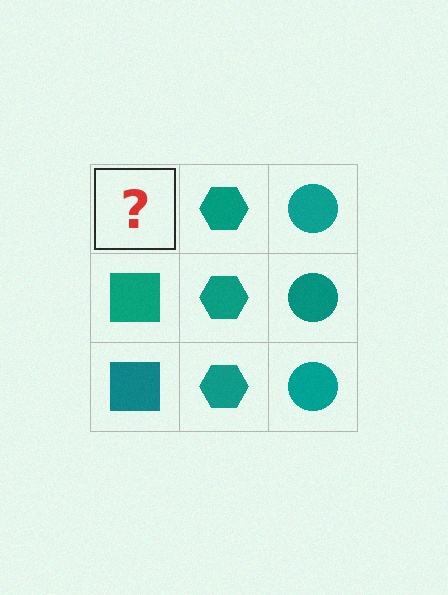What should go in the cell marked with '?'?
The missing cell should contain a teal square.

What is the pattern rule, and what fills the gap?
The rule is that each column has a consistent shape. The gap should be filled with a teal square.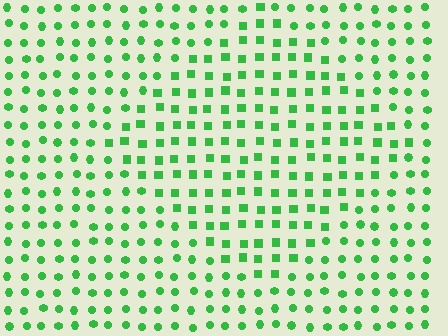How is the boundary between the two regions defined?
The boundary is defined by a change in element shape: squares inside vs. circles outside. All elements share the same color and spacing.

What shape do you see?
I see a diamond.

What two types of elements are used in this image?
The image uses squares inside the diamond region and circles outside it.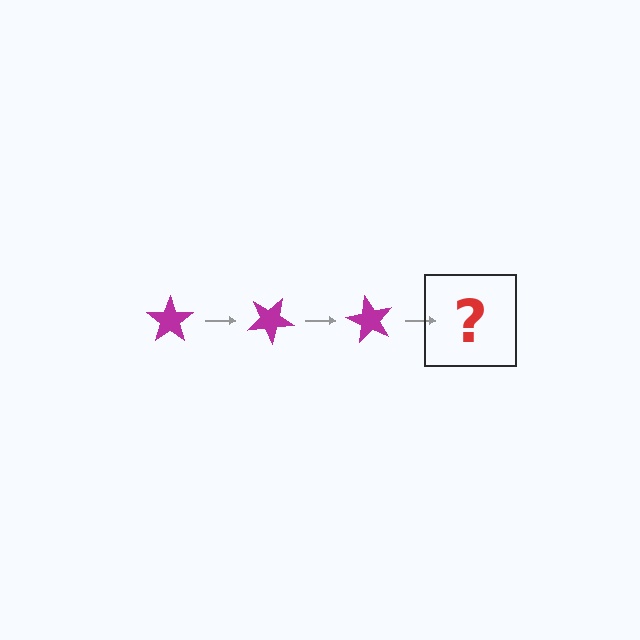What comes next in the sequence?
The next element should be a magenta star rotated 90 degrees.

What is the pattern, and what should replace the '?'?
The pattern is that the star rotates 30 degrees each step. The '?' should be a magenta star rotated 90 degrees.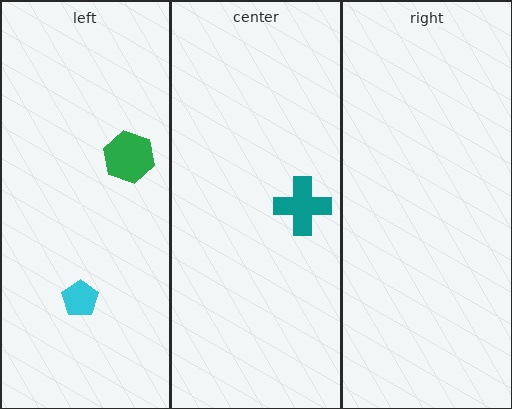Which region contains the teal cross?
The center region.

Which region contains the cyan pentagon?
The left region.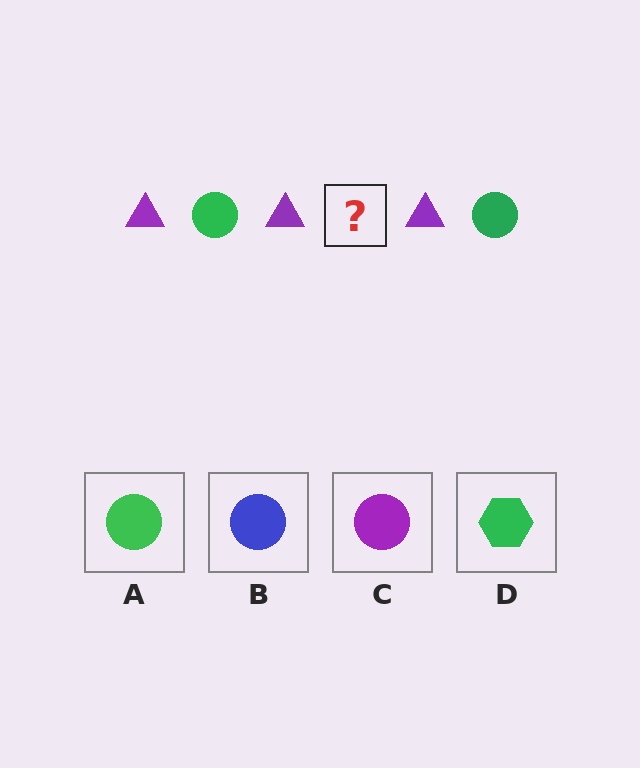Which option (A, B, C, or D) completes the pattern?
A.